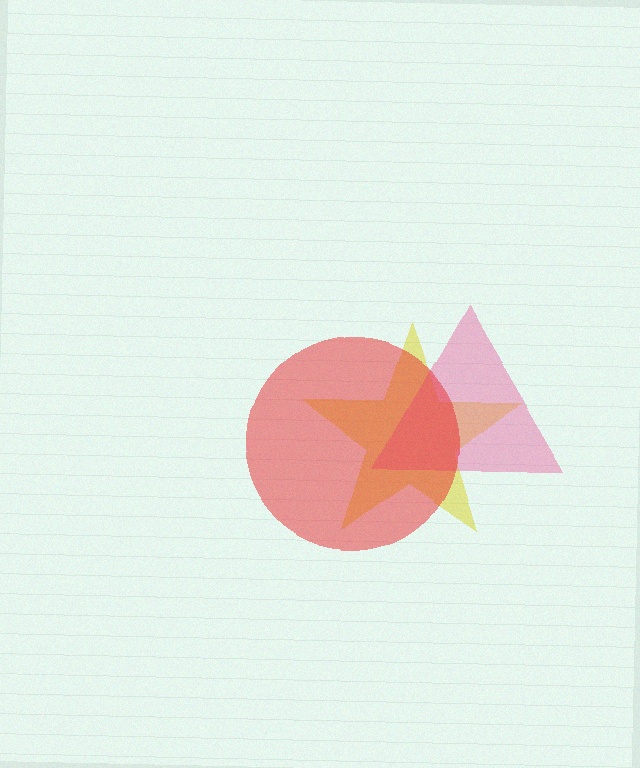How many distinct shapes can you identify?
There are 3 distinct shapes: a yellow star, a pink triangle, a red circle.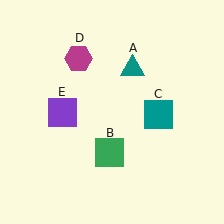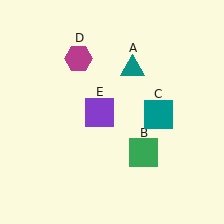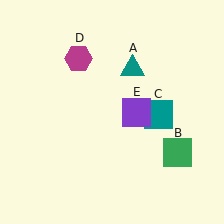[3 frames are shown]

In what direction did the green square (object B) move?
The green square (object B) moved right.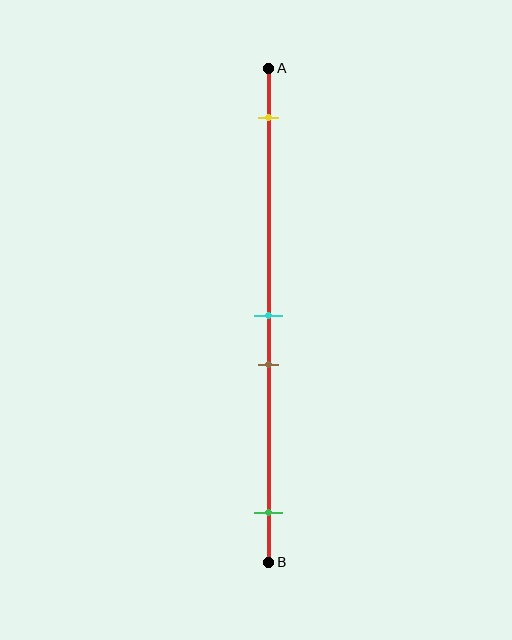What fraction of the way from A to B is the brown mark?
The brown mark is approximately 60% (0.6) of the way from A to B.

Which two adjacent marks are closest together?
The cyan and brown marks are the closest adjacent pair.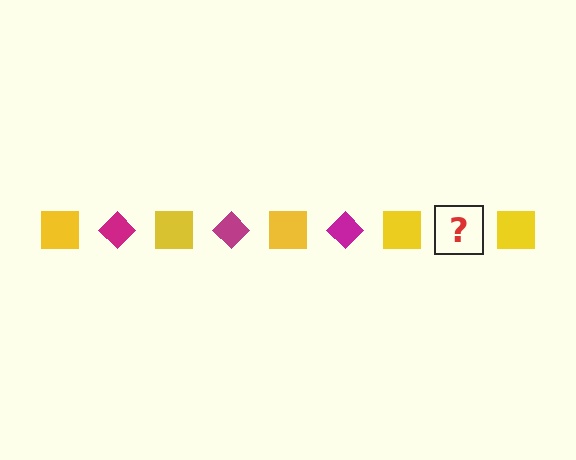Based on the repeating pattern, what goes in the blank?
The blank should be a magenta diamond.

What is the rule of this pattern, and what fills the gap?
The rule is that the pattern alternates between yellow square and magenta diamond. The gap should be filled with a magenta diamond.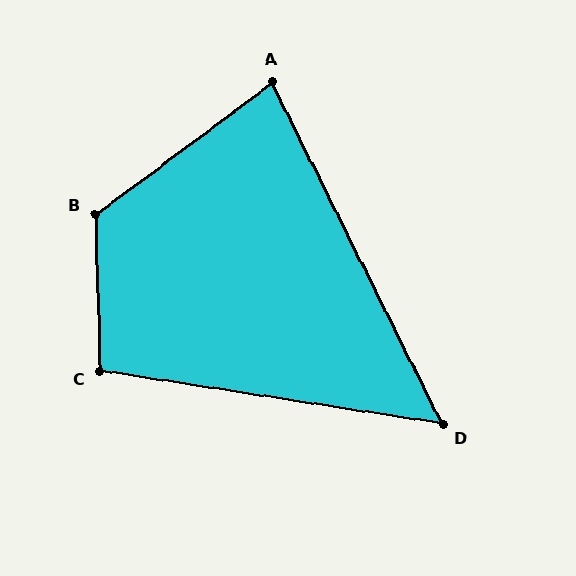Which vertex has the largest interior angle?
B, at approximately 125 degrees.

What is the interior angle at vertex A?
Approximately 80 degrees (acute).